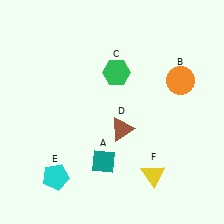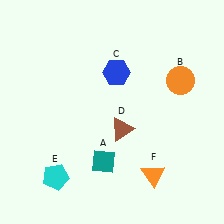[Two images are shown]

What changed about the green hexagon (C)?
In Image 1, C is green. In Image 2, it changed to blue.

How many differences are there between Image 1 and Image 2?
There are 2 differences between the two images.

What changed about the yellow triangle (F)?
In Image 1, F is yellow. In Image 2, it changed to orange.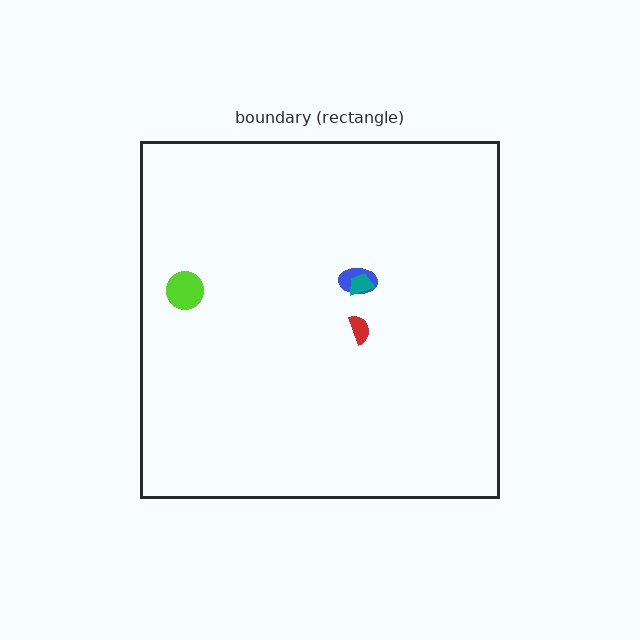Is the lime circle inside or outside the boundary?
Inside.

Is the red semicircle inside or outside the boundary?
Inside.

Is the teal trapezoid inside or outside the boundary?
Inside.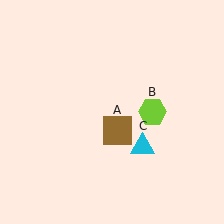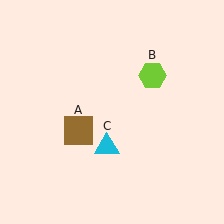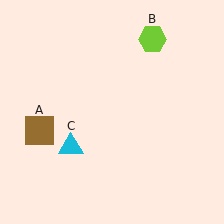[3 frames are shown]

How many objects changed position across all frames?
3 objects changed position: brown square (object A), lime hexagon (object B), cyan triangle (object C).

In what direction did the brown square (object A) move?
The brown square (object A) moved left.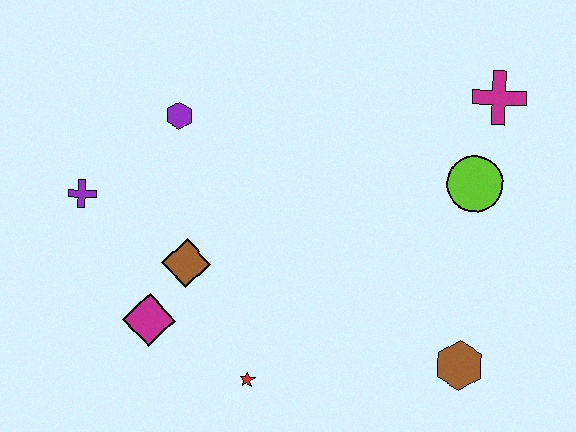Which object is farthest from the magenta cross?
The purple cross is farthest from the magenta cross.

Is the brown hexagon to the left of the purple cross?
No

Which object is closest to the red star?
The magenta diamond is closest to the red star.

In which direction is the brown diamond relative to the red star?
The brown diamond is above the red star.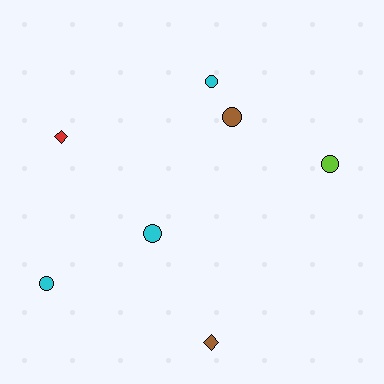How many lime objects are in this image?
There is 1 lime object.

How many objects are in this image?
There are 7 objects.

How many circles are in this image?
There are 5 circles.